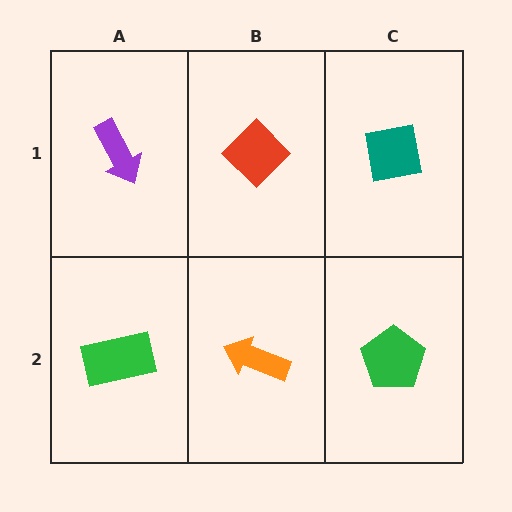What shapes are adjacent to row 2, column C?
A teal square (row 1, column C), an orange arrow (row 2, column B).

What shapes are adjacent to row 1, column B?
An orange arrow (row 2, column B), a purple arrow (row 1, column A), a teal square (row 1, column C).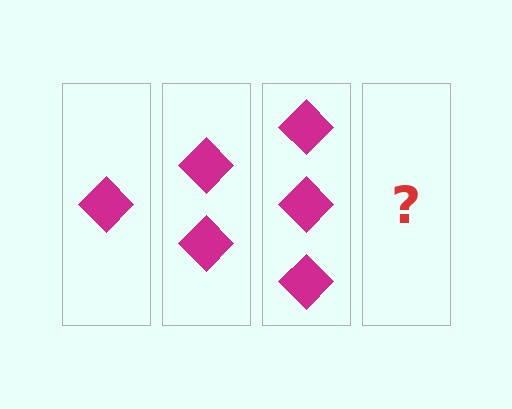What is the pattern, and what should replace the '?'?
The pattern is that each step adds one more diamond. The '?' should be 4 diamonds.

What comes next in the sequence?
The next element should be 4 diamonds.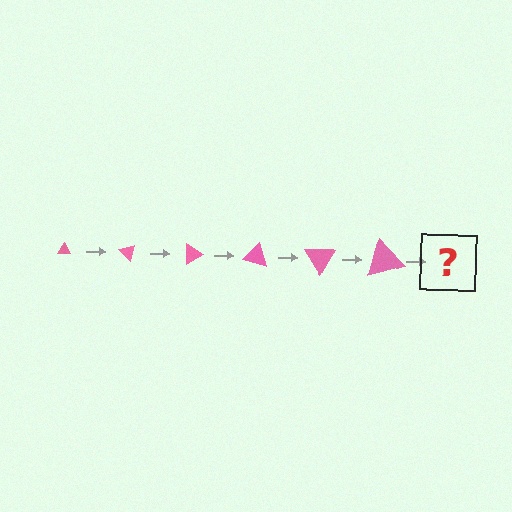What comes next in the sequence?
The next element should be a triangle, larger than the previous one and rotated 270 degrees from the start.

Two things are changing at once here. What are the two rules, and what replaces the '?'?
The two rules are that the triangle grows larger each step and it rotates 45 degrees each step. The '?' should be a triangle, larger than the previous one and rotated 270 degrees from the start.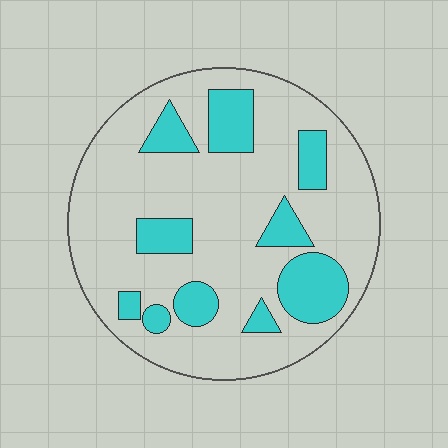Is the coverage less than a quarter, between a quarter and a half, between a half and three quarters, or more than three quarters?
Less than a quarter.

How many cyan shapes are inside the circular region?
10.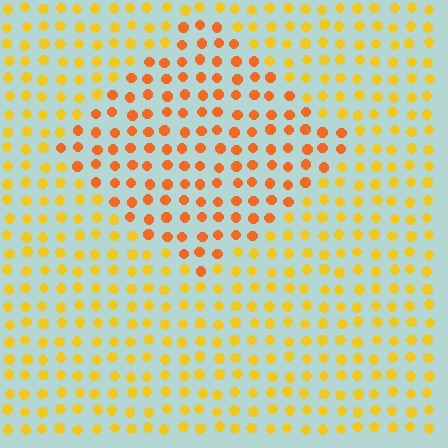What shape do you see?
I see a diamond.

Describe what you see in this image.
The image is filled with small yellow elements in a uniform arrangement. A diamond-shaped region is visible where the elements are tinted to a slightly different hue, forming a subtle color boundary.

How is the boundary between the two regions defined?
The boundary is defined purely by a slight shift in hue (about 28 degrees). Spacing, size, and orientation are identical on both sides.